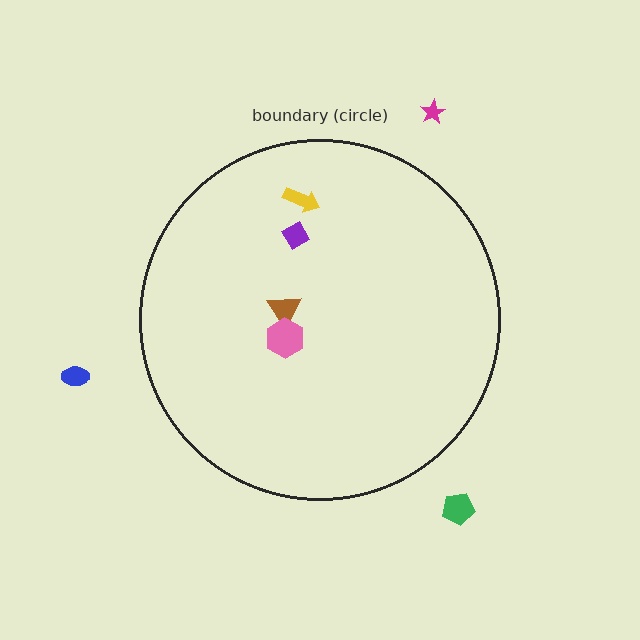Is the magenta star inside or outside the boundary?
Outside.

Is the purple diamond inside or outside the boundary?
Inside.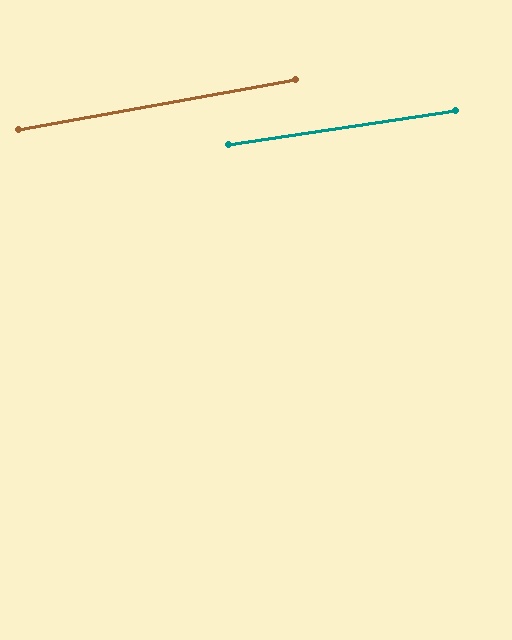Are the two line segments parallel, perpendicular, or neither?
Parallel — their directions differ by only 1.6°.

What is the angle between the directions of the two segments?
Approximately 2 degrees.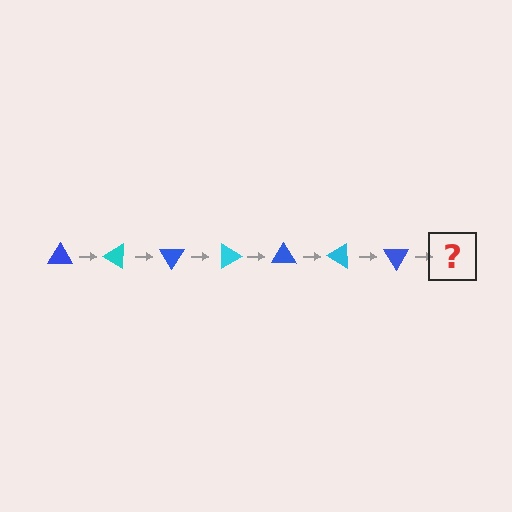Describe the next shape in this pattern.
It should be a cyan triangle, rotated 210 degrees from the start.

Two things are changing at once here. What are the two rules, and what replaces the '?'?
The two rules are that it rotates 30 degrees each step and the color cycles through blue and cyan. The '?' should be a cyan triangle, rotated 210 degrees from the start.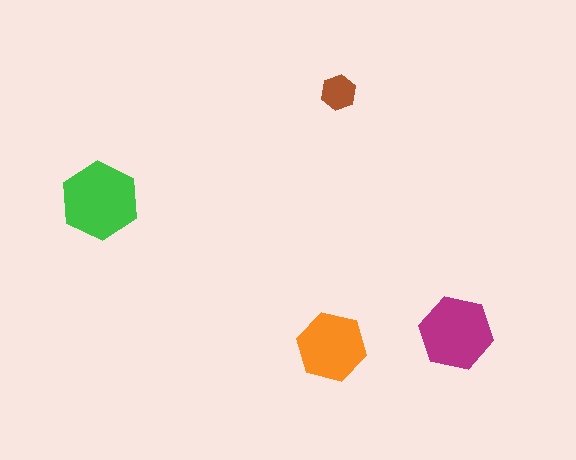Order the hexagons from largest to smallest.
the green one, the magenta one, the orange one, the brown one.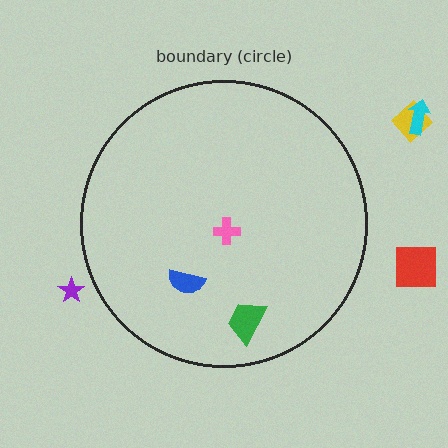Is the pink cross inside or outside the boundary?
Inside.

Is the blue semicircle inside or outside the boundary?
Inside.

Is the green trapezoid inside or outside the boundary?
Inside.